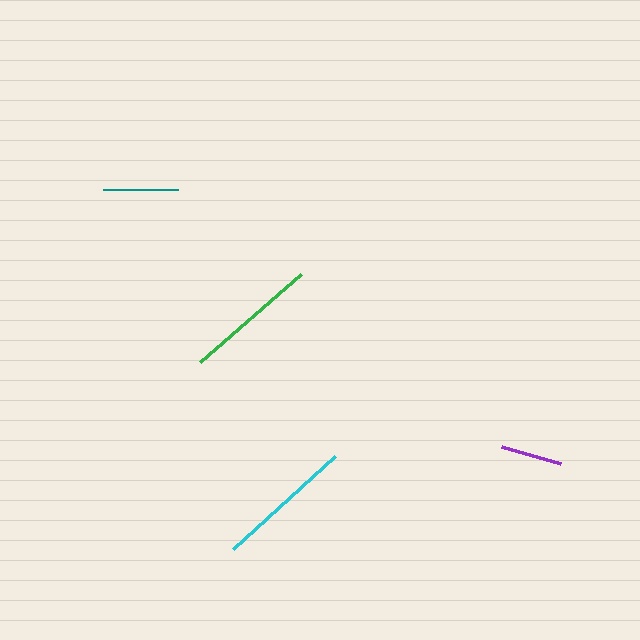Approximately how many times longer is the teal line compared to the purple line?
The teal line is approximately 1.2 times the length of the purple line.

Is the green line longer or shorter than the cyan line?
The cyan line is longer than the green line.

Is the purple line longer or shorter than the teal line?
The teal line is longer than the purple line.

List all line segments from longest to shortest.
From longest to shortest: cyan, green, teal, purple.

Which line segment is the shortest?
The purple line is the shortest at approximately 62 pixels.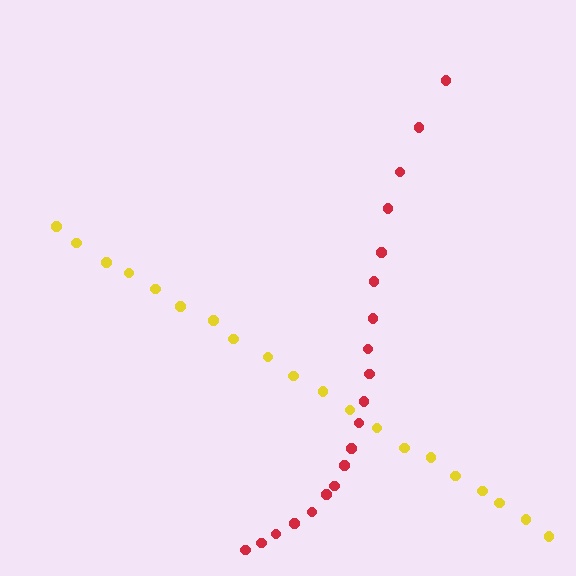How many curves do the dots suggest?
There are 2 distinct paths.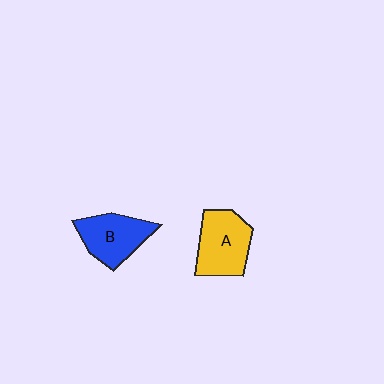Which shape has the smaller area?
Shape B (blue).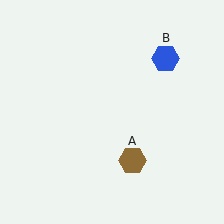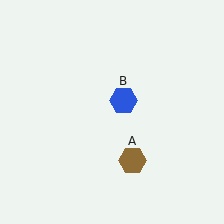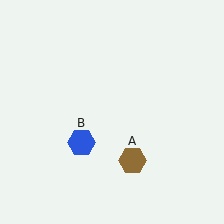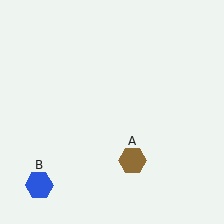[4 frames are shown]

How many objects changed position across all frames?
1 object changed position: blue hexagon (object B).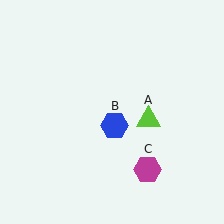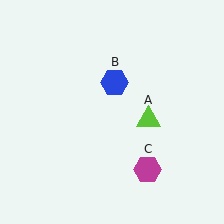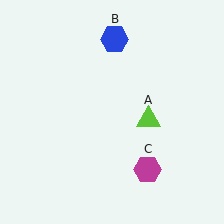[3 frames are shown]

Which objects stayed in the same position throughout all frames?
Lime triangle (object A) and magenta hexagon (object C) remained stationary.